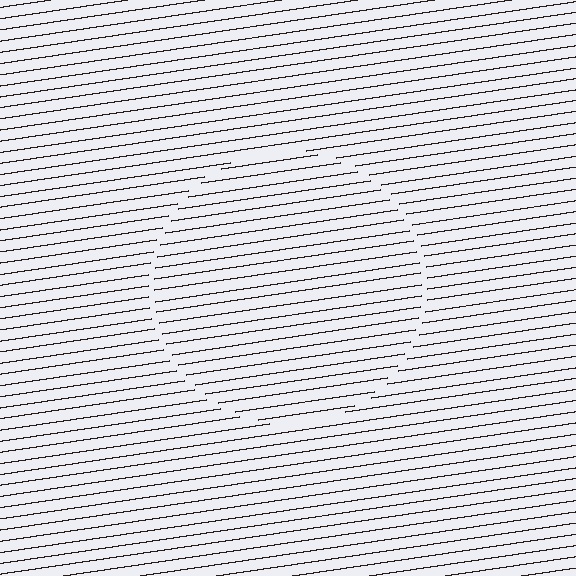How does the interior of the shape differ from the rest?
The interior of the shape contains the same grating, shifted by half a period — the contour is defined by the phase discontinuity where line-ends from the inner and outer gratings abut.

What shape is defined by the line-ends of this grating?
An illusory circle. The interior of the shape contains the same grating, shifted by half a period — the contour is defined by the phase discontinuity where line-ends from the inner and outer gratings abut.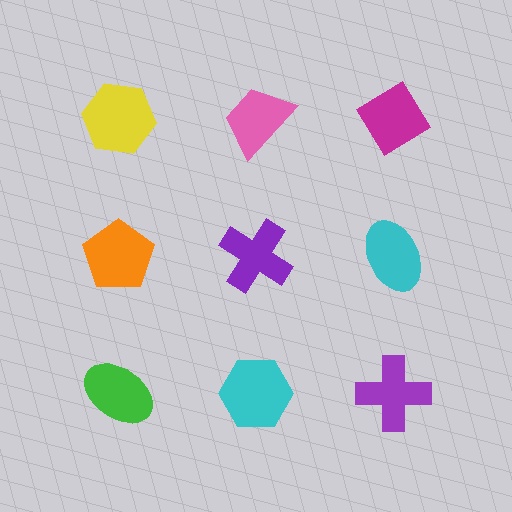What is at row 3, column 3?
A purple cross.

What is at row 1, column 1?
A yellow hexagon.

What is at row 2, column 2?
A purple cross.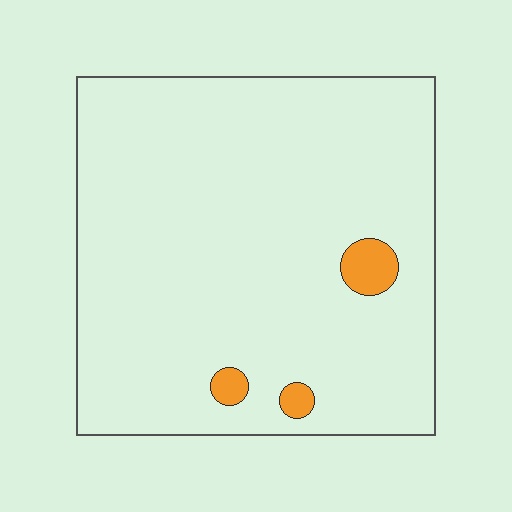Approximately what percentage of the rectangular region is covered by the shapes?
Approximately 5%.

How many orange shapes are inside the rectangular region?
3.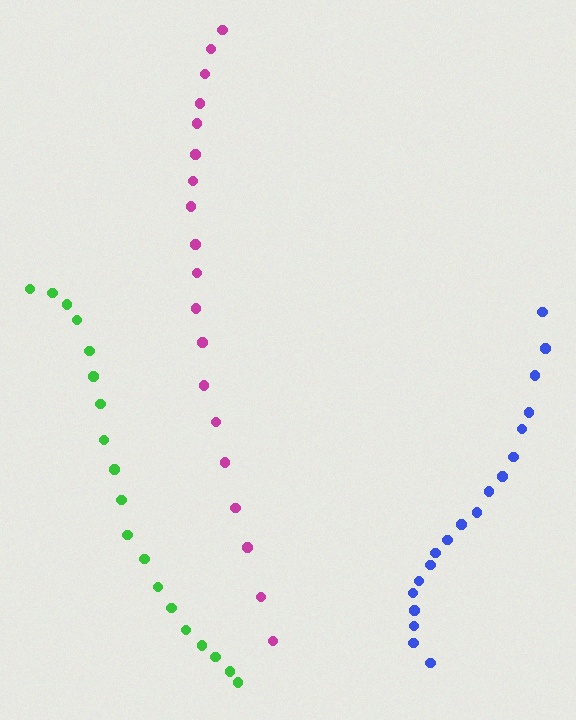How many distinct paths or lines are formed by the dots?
There are 3 distinct paths.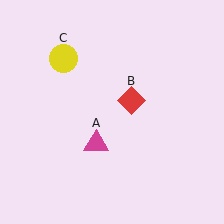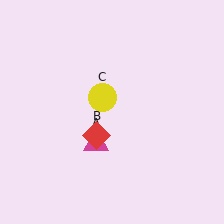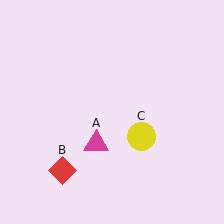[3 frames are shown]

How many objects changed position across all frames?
2 objects changed position: red diamond (object B), yellow circle (object C).